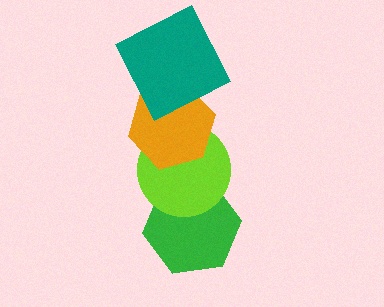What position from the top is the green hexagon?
The green hexagon is 4th from the top.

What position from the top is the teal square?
The teal square is 1st from the top.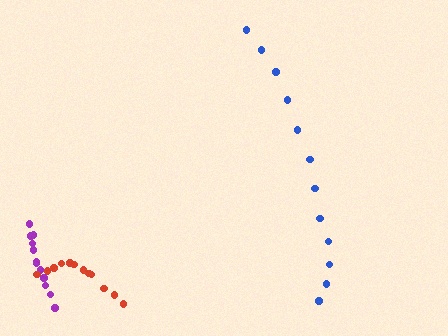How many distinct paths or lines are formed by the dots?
There are 3 distinct paths.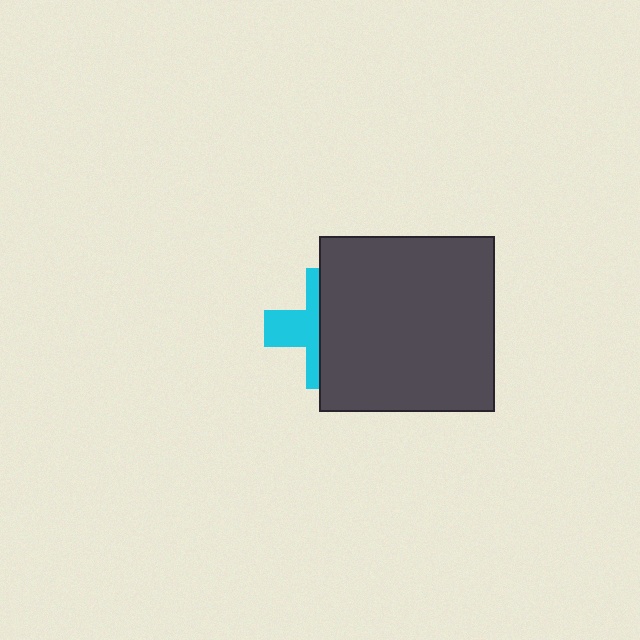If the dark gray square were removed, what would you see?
You would see the complete cyan cross.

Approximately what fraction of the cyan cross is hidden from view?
Roughly 58% of the cyan cross is hidden behind the dark gray square.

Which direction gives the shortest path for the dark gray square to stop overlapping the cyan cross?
Moving right gives the shortest separation.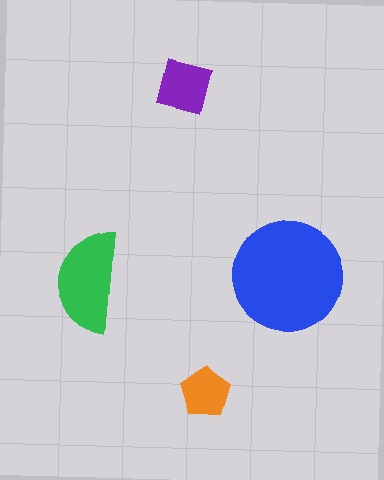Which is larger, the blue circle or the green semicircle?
The blue circle.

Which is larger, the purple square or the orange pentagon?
The purple square.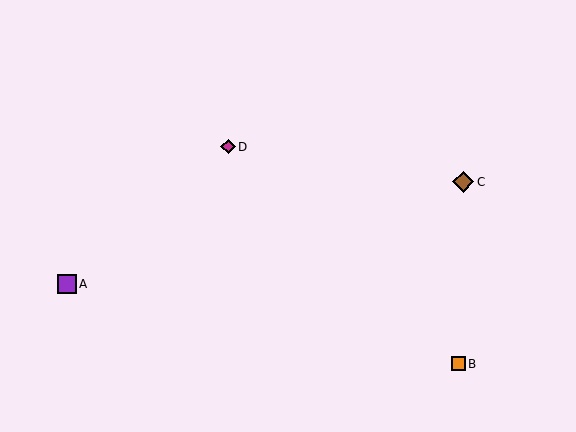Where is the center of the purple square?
The center of the purple square is at (67, 284).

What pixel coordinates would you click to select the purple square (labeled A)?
Click at (67, 284) to select the purple square A.